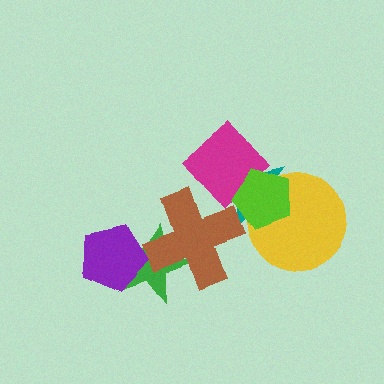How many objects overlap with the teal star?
4 objects overlap with the teal star.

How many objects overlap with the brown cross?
3 objects overlap with the brown cross.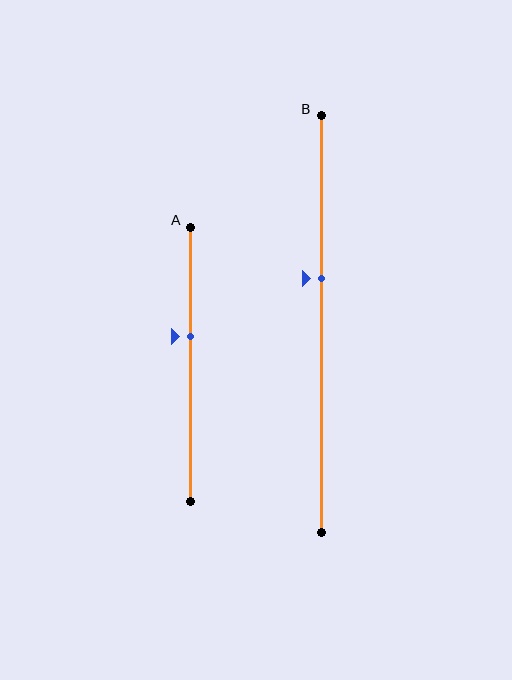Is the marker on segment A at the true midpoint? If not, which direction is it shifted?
No, the marker on segment A is shifted upward by about 10% of the segment length.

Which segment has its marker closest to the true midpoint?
Segment A has its marker closest to the true midpoint.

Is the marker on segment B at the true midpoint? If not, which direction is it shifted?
No, the marker on segment B is shifted upward by about 11% of the segment length.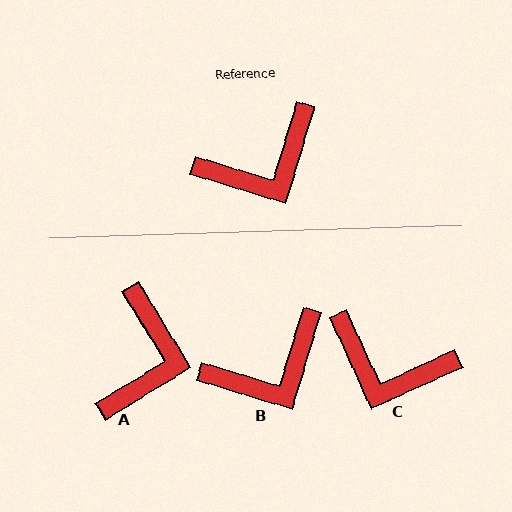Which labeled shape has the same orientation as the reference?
B.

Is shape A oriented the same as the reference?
No, it is off by about 49 degrees.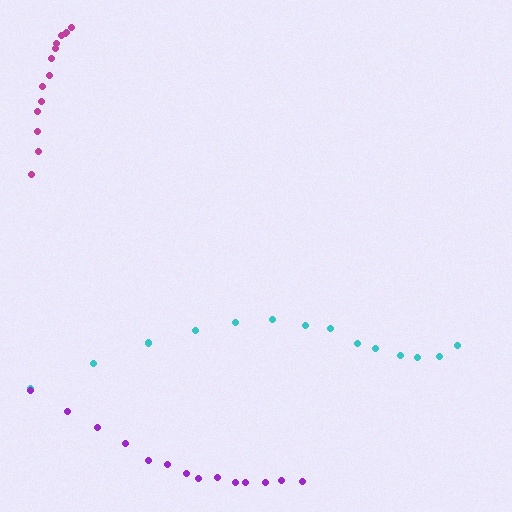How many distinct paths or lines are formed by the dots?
There are 3 distinct paths.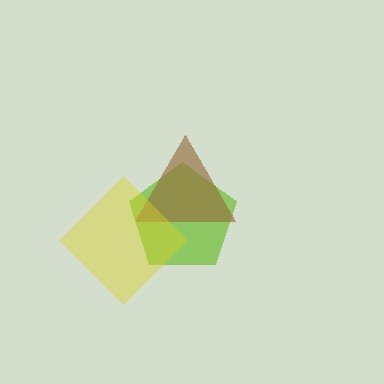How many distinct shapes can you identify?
There are 3 distinct shapes: a lime pentagon, a brown triangle, a yellow diamond.